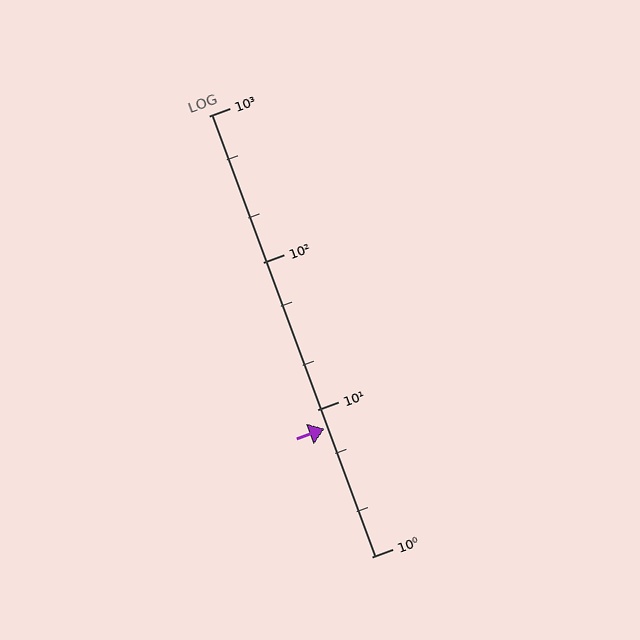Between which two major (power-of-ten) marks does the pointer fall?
The pointer is between 1 and 10.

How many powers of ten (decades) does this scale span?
The scale spans 3 decades, from 1 to 1000.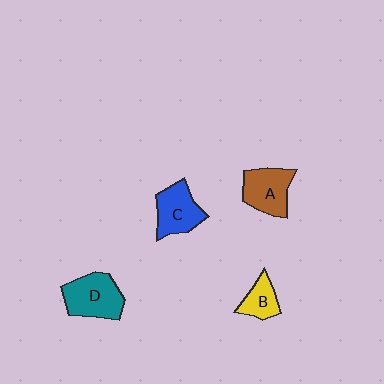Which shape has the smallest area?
Shape B (yellow).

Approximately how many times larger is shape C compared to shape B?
Approximately 1.6 times.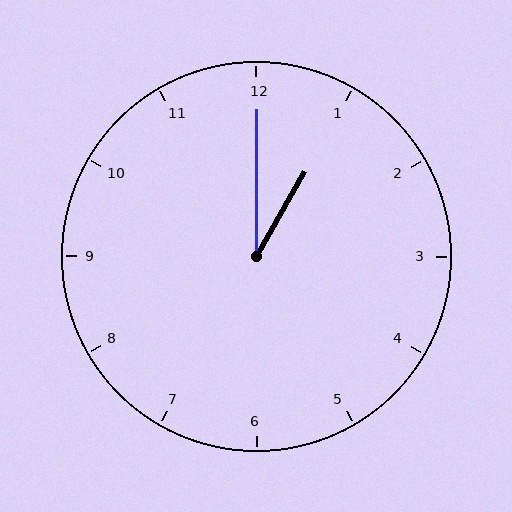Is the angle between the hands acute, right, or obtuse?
It is acute.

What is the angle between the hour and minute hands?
Approximately 30 degrees.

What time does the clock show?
1:00.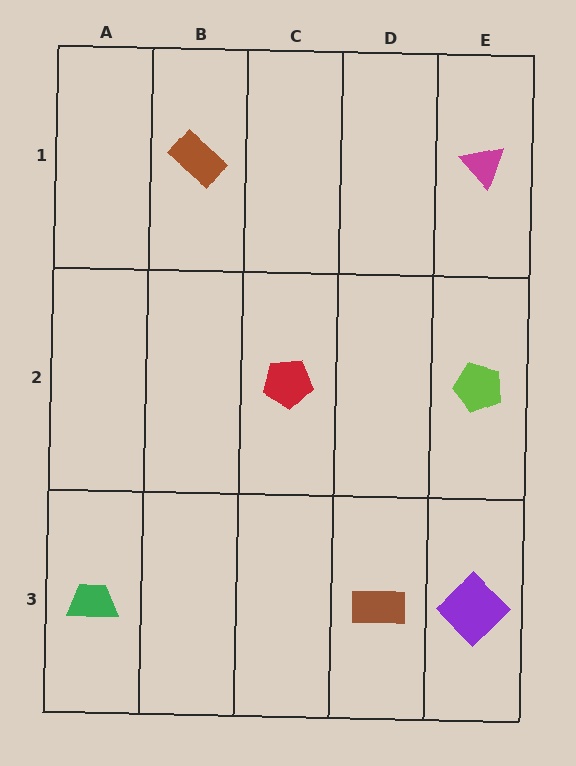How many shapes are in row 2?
2 shapes.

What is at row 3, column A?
A green trapezoid.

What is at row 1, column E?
A magenta triangle.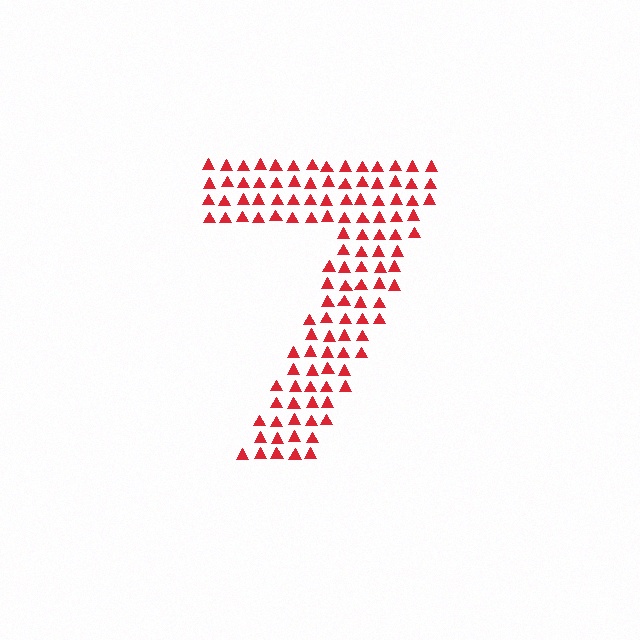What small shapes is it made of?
It is made of small triangles.